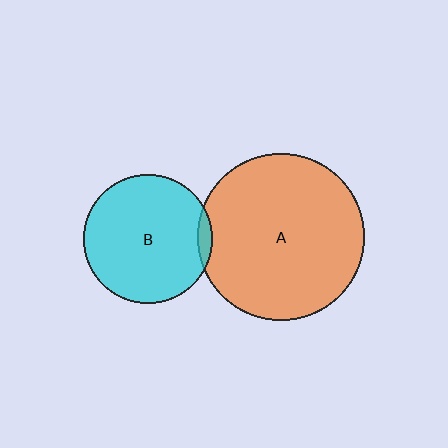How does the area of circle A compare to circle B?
Approximately 1.7 times.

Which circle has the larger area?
Circle A (orange).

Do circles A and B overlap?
Yes.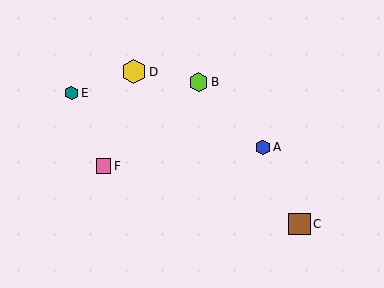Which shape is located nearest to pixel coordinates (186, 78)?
The lime hexagon (labeled B) at (199, 82) is nearest to that location.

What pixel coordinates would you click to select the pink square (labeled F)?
Click at (104, 166) to select the pink square F.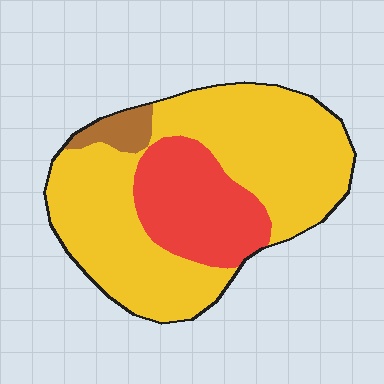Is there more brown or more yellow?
Yellow.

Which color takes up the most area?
Yellow, at roughly 70%.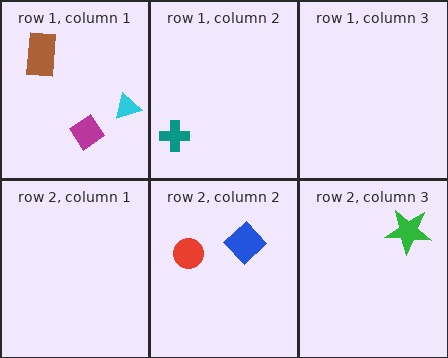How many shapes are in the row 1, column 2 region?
1.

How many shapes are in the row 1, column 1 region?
3.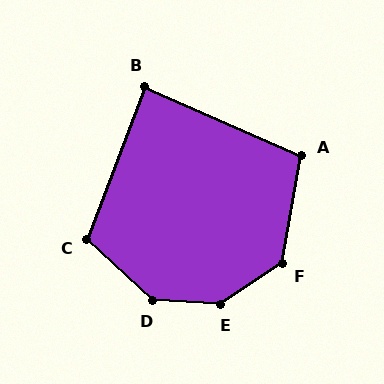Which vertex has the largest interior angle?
E, at approximately 144 degrees.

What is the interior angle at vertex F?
Approximately 133 degrees (obtuse).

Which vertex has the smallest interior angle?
B, at approximately 87 degrees.